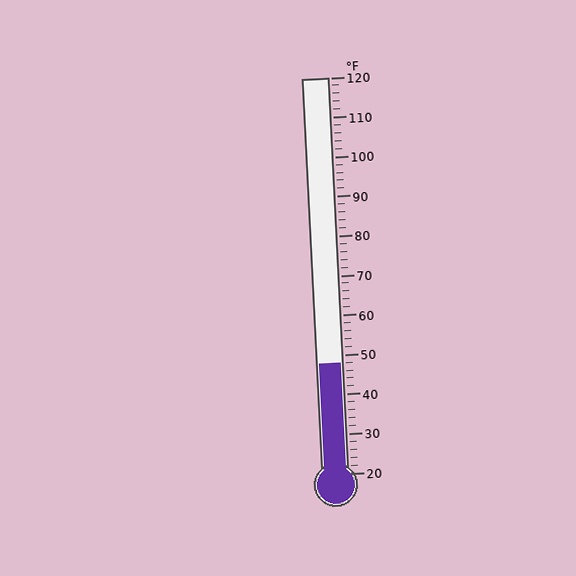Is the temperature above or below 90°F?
The temperature is below 90°F.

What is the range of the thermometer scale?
The thermometer scale ranges from 20°F to 120°F.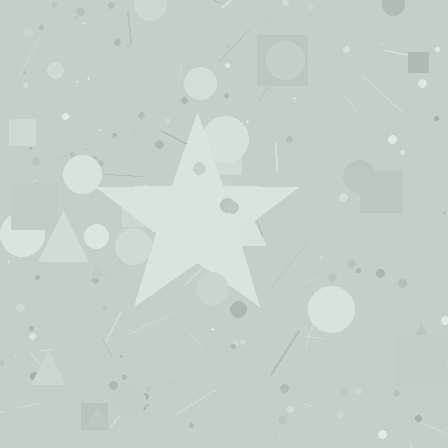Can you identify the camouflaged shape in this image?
The camouflaged shape is a star.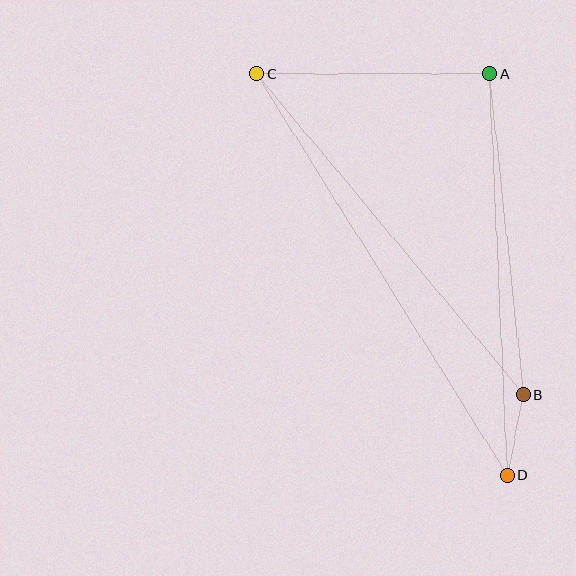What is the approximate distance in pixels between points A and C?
The distance between A and C is approximately 233 pixels.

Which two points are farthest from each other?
Points C and D are farthest from each other.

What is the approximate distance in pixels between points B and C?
The distance between B and C is approximately 417 pixels.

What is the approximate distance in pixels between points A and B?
The distance between A and B is approximately 322 pixels.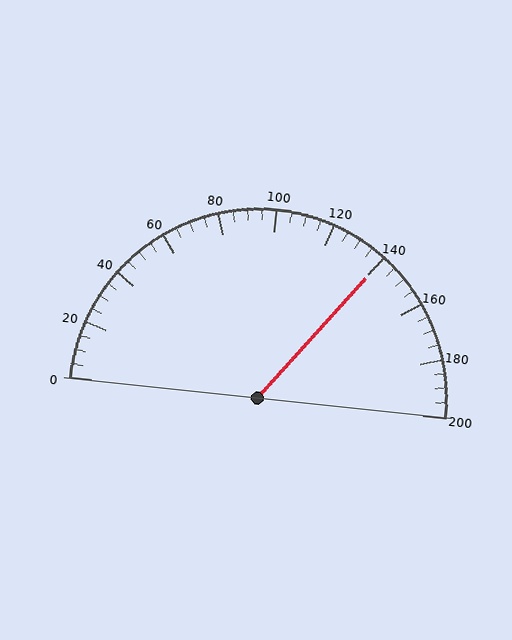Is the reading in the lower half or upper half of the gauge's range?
The reading is in the upper half of the range (0 to 200).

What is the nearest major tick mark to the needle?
The nearest major tick mark is 140.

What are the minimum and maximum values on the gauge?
The gauge ranges from 0 to 200.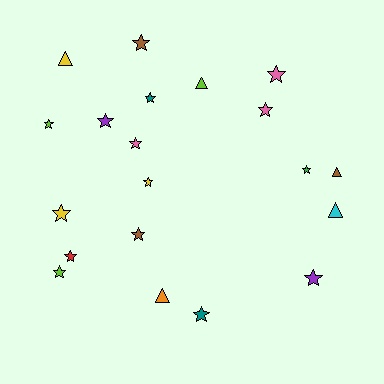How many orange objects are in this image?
There is 1 orange object.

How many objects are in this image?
There are 20 objects.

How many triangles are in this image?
There are 5 triangles.